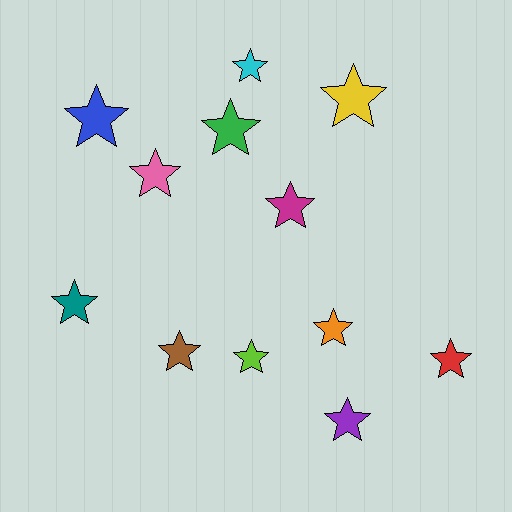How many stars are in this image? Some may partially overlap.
There are 12 stars.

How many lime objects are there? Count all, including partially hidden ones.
There is 1 lime object.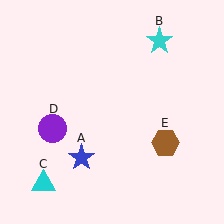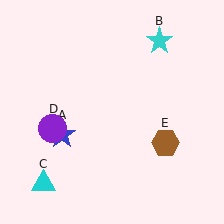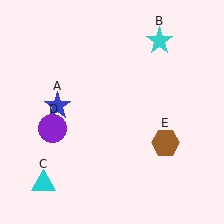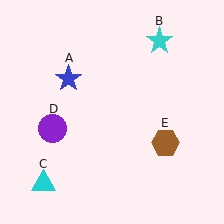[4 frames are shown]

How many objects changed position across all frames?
1 object changed position: blue star (object A).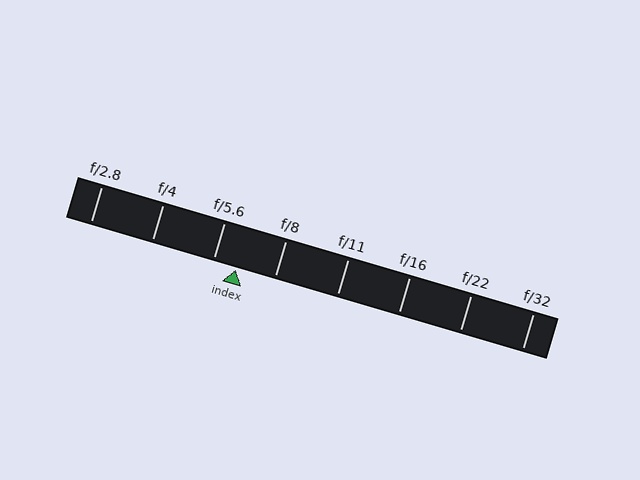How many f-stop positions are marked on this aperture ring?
There are 8 f-stop positions marked.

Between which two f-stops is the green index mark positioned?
The index mark is between f/5.6 and f/8.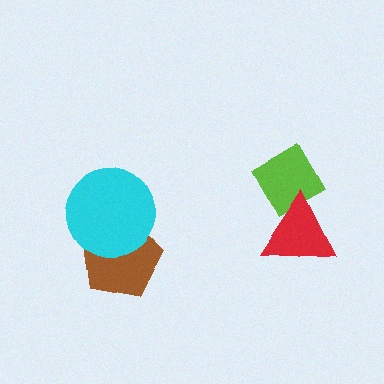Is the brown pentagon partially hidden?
Yes, it is partially covered by another shape.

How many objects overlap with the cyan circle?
1 object overlaps with the cyan circle.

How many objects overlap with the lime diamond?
1 object overlaps with the lime diamond.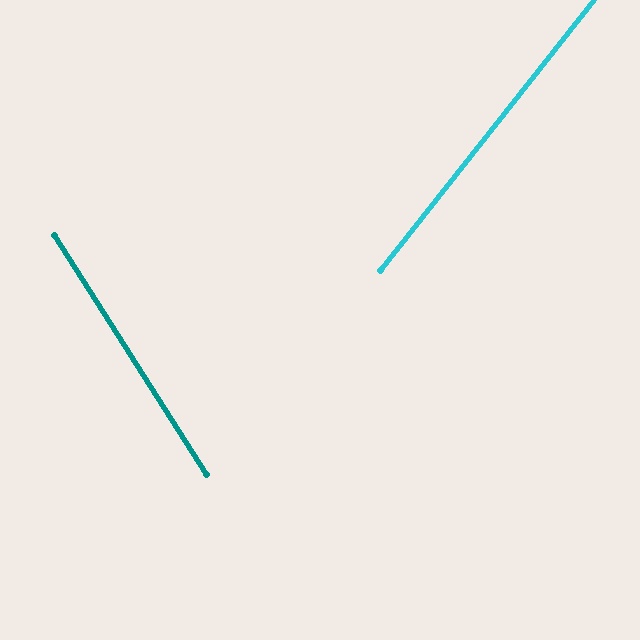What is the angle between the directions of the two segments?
Approximately 71 degrees.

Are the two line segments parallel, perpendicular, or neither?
Neither parallel nor perpendicular — they differ by about 71°.